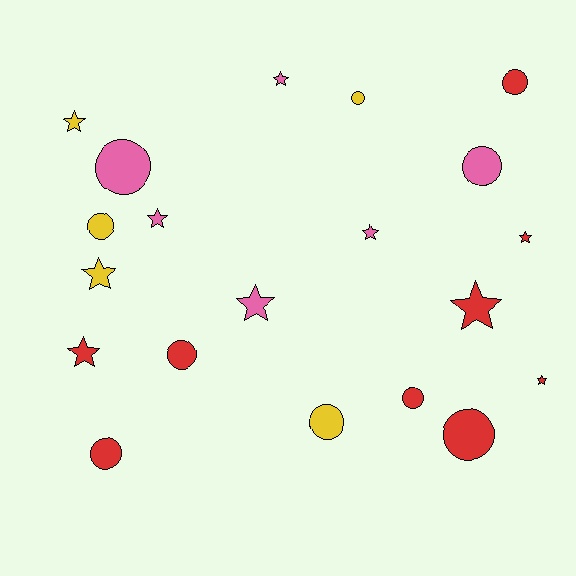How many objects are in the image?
There are 20 objects.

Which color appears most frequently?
Red, with 9 objects.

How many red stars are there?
There are 4 red stars.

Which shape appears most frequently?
Circle, with 10 objects.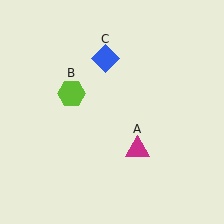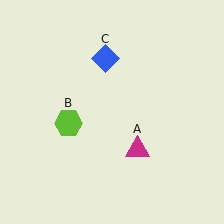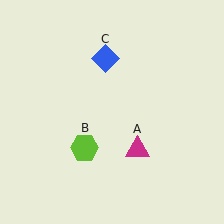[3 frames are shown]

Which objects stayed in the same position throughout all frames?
Magenta triangle (object A) and blue diamond (object C) remained stationary.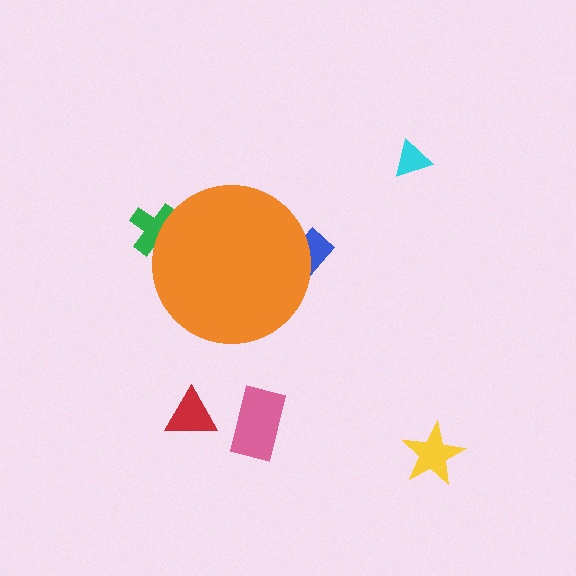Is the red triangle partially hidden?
No, the red triangle is fully visible.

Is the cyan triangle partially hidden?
No, the cyan triangle is fully visible.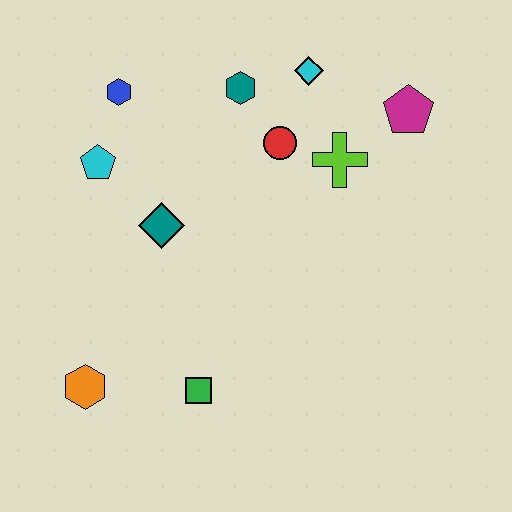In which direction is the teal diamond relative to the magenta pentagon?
The teal diamond is to the left of the magenta pentagon.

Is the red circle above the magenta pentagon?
No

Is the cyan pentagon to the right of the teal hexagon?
No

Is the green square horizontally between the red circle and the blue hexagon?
Yes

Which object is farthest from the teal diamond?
The magenta pentagon is farthest from the teal diamond.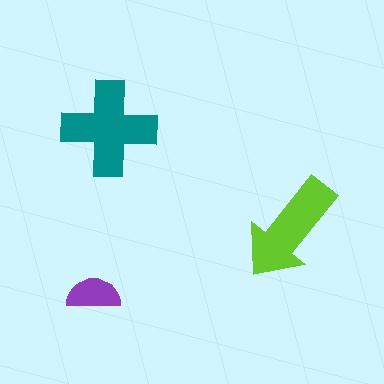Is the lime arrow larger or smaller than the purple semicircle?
Larger.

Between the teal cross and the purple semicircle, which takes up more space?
The teal cross.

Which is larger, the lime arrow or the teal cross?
The teal cross.